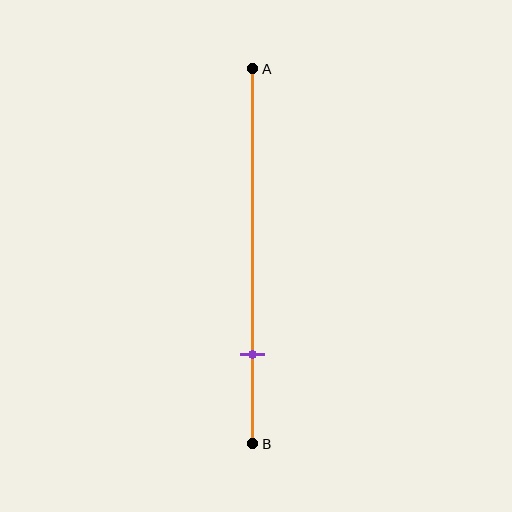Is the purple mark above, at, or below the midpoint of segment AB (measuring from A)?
The purple mark is below the midpoint of segment AB.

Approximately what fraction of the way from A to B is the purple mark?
The purple mark is approximately 75% of the way from A to B.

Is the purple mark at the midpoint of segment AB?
No, the mark is at about 75% from A, not at the 50% midpoint.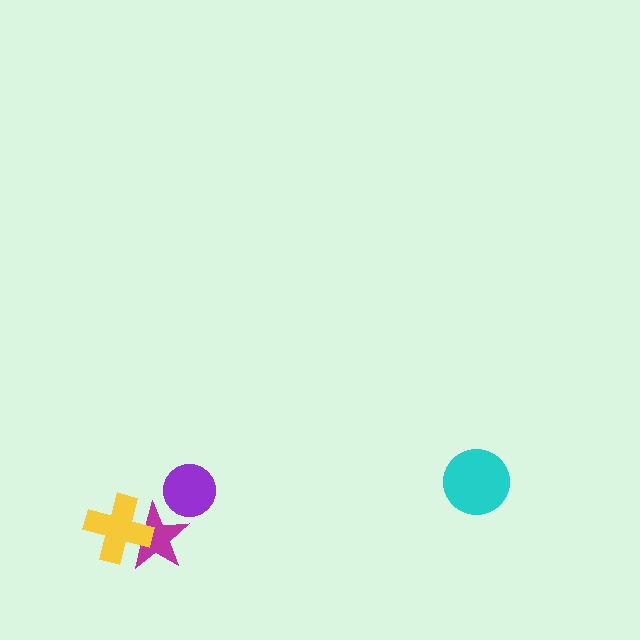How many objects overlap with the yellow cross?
1 object overlaps with the yellow cross.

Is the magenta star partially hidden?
Yes, it is partially covered by another shape.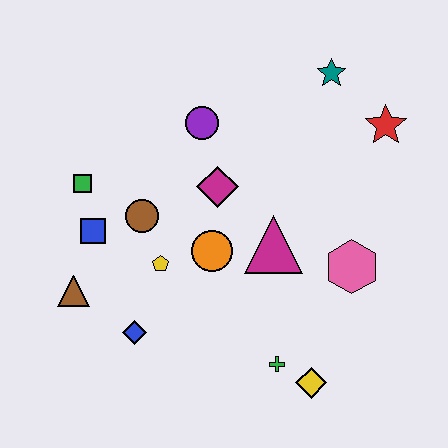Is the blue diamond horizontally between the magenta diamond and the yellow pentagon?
No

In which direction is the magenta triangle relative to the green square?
The magenta triangle is to the right of the green square.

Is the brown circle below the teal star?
Yes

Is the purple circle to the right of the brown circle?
Yes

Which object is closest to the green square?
The blue square is closest to the green square.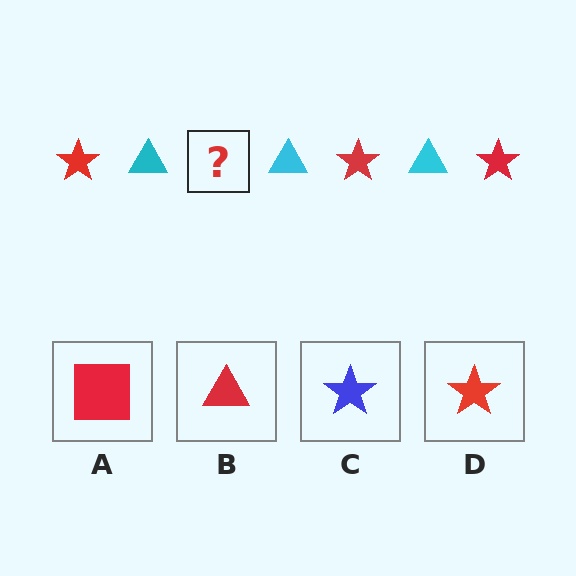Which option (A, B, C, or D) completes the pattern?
D.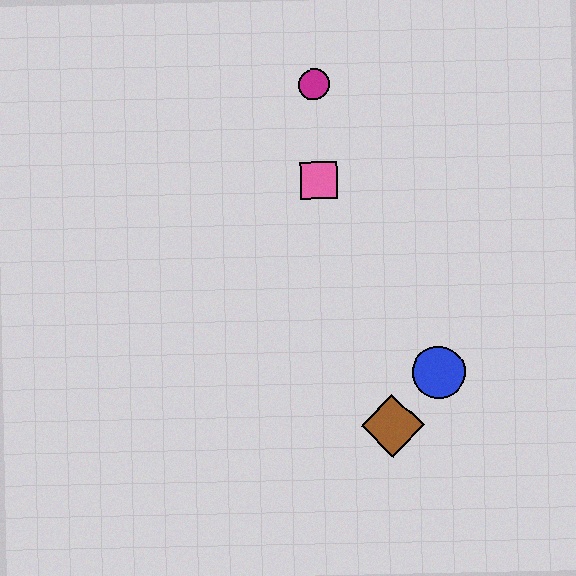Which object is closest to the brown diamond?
The blue circle is closest to the brown diamond.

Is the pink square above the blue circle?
Yes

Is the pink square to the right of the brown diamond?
No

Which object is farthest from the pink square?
The brown diamond is farthest from the pink square.